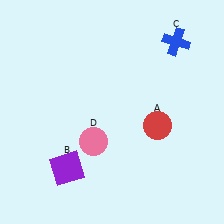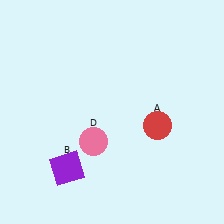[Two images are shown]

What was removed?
The blue cross (C) was removed in Image 2.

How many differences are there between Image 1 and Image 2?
There is 1 difference between the two images.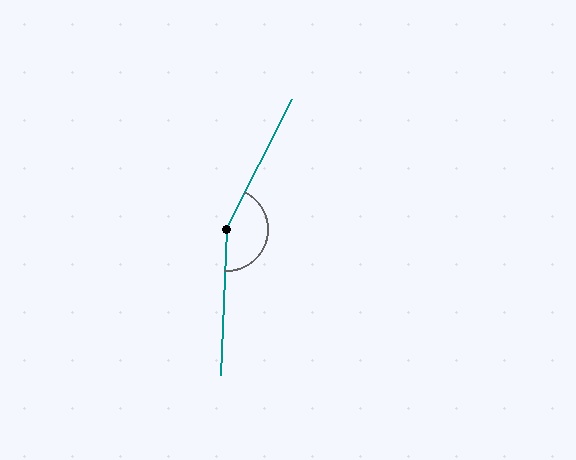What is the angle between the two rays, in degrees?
Approximately 156 degrees.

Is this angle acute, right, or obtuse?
It is obtuse.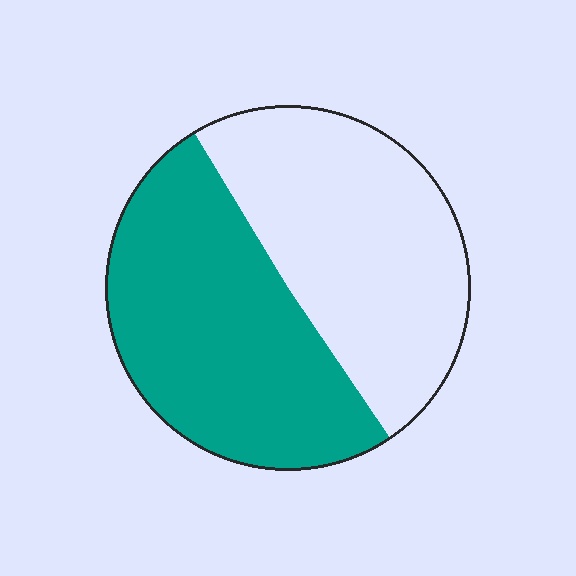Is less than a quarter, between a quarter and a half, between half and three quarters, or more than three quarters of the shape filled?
Between half and three quarters.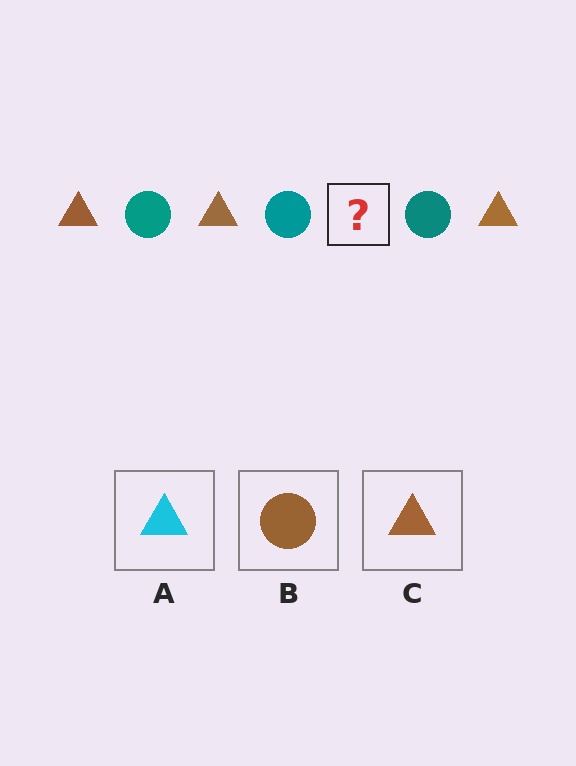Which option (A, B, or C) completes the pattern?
C.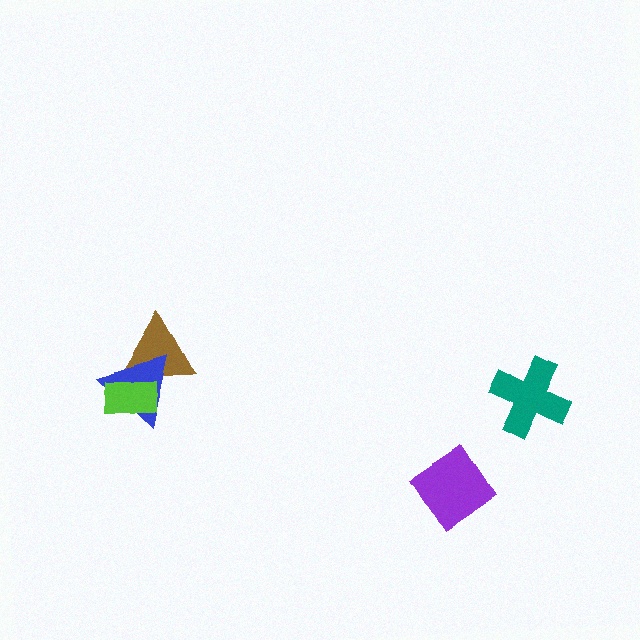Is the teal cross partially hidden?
No, no other shape covers it.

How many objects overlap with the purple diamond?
0 objects overlap with the purple diamond.